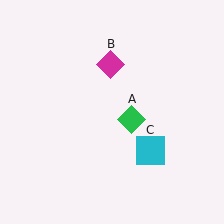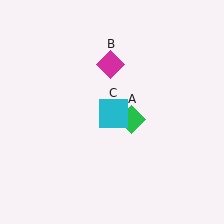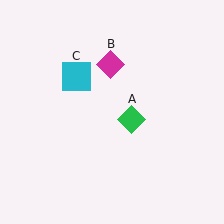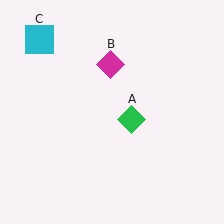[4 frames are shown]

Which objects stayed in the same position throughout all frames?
Green diamond (object A) and magenta diamond (object B) remained stationary.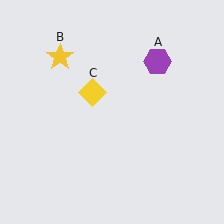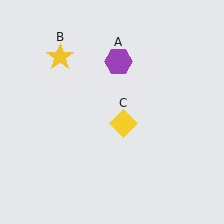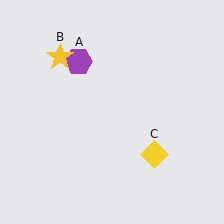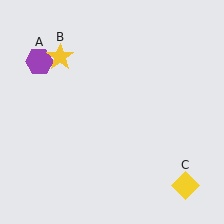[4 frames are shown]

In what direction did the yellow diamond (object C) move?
The yellow diamond (object C) moved down and to the right.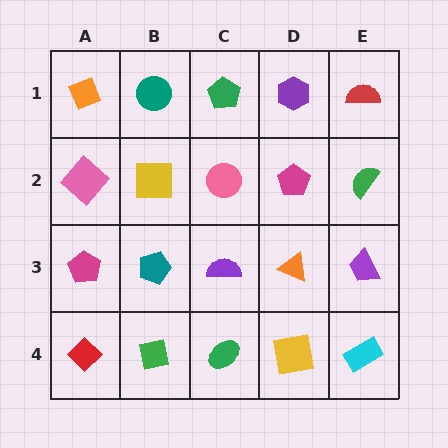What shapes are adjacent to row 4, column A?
A magenta pentagon (row 3, column A), a green square (row 4, column B).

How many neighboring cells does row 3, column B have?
4.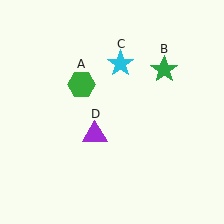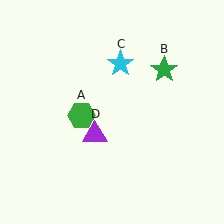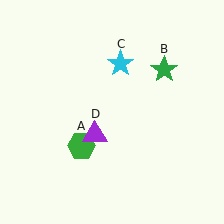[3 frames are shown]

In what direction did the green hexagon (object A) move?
The green hexagon (object A) moved down.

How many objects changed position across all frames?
1 object changed position: green hexagon (object A).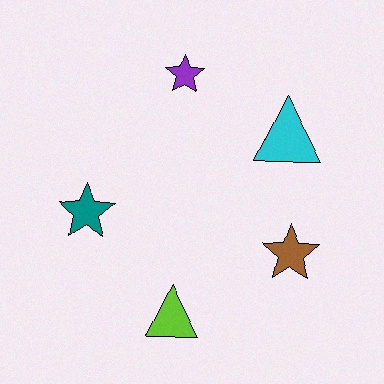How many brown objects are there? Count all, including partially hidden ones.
There is 1 brown object.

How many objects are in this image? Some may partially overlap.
There are 5 objects.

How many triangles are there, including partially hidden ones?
There are 2 triangles.